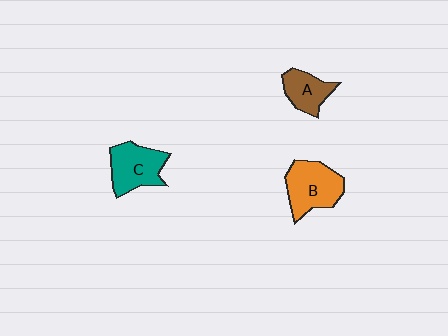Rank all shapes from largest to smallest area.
From largest to smallest: B (orange), C (teal), A (brown).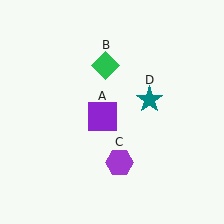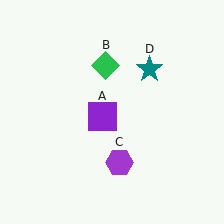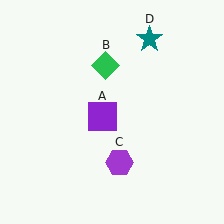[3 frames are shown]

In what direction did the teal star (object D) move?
The teal star (object D) moved up.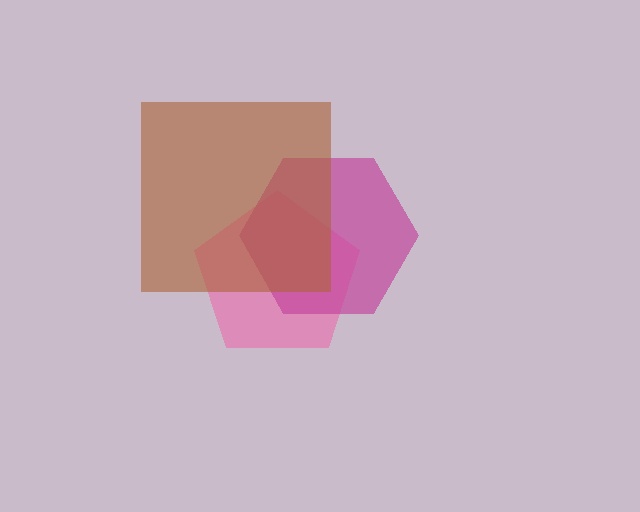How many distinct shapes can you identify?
There are 3 distinct shapes: a pink pentagon, a magenta hexagon, a brown square.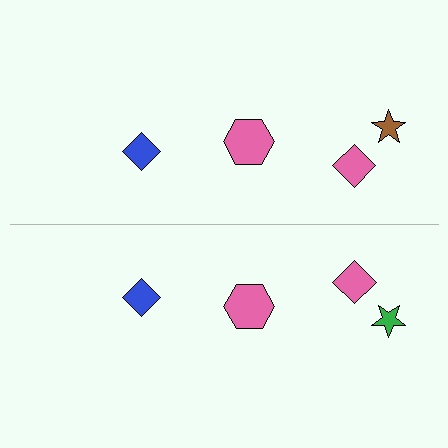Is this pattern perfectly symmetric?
No, the pattern is not perfectly symmetric. The green star on the bottom side breaks the symmetry — its mirror counterpart is brown.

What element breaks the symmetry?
The green star on the bottom side breaks the symmetry — its mirror counterpart is brown.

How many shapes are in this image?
There are 8 shapes in this image.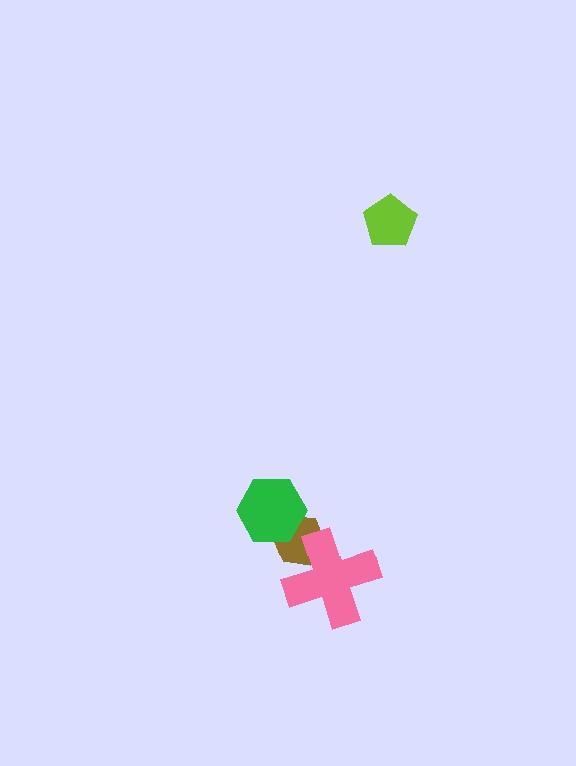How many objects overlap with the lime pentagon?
0 objects overlap with the lime pentagon.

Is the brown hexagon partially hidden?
Yes, it is partially covered by another shape.